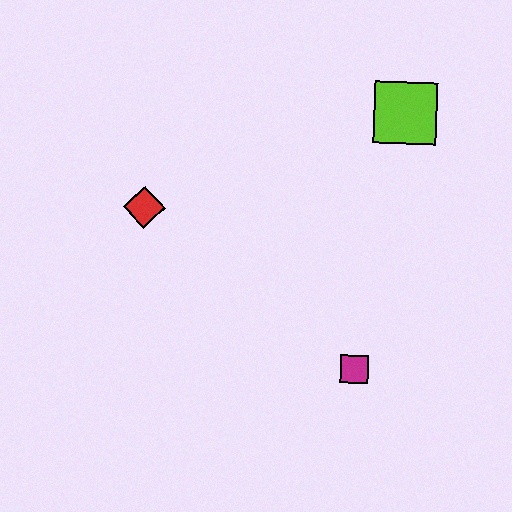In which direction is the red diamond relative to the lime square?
The red diamond is to the left of the lime square.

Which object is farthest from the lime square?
The red diamond is farthest from the lime square.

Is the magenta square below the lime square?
Yes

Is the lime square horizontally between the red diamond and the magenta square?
No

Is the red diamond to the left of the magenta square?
Yes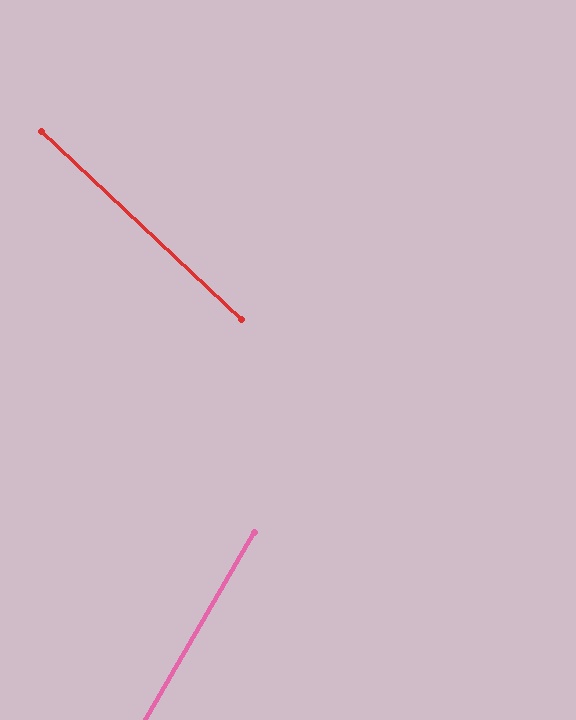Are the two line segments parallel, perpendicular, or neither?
Neither parallel nor perpendicular — they differ by about 77°.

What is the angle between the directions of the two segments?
Approximately 77 degrees.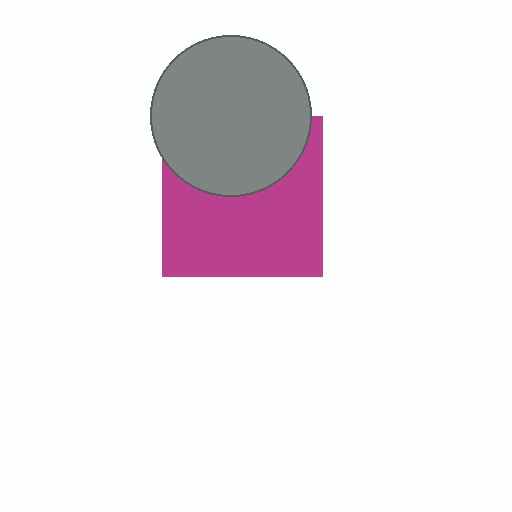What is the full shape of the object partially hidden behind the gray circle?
The partially hidden object is a magenta square.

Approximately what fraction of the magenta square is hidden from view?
Roughly 38% of the magenta square is hidden behind the gray circle.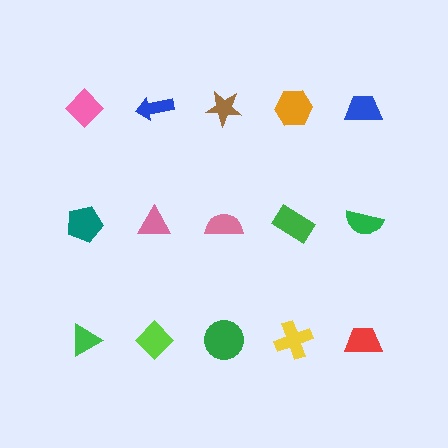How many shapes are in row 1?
5 shapes.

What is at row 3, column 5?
A red trapezoid.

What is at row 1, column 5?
A blue trapezoid.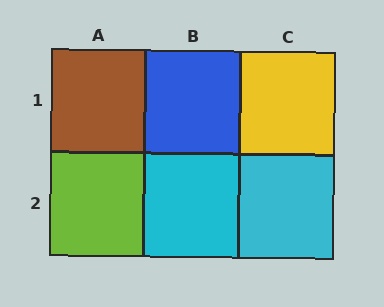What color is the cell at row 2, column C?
Cyan.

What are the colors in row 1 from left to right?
Brown, blue, yellow.